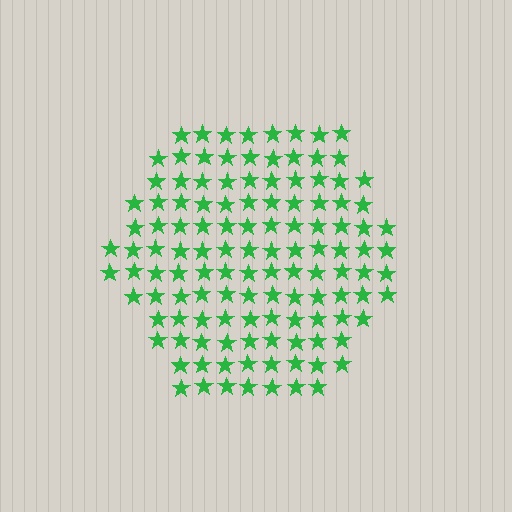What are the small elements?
The small elements are stars.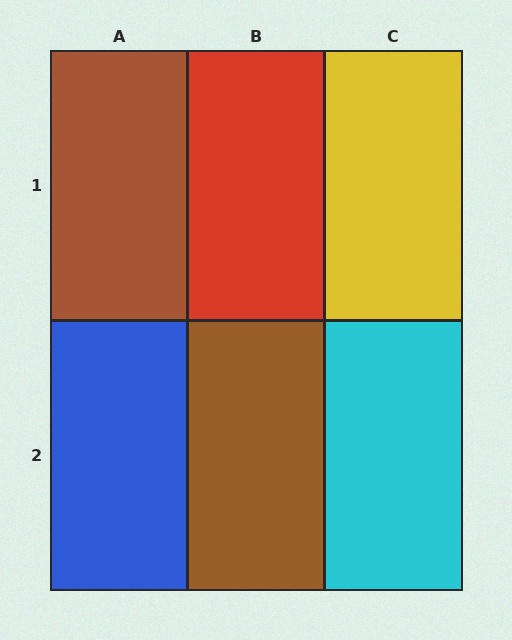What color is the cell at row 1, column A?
Brown.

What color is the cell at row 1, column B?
Red.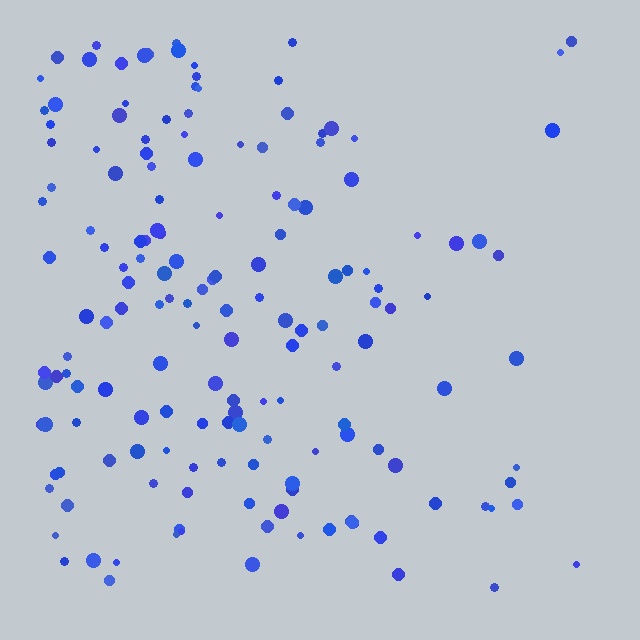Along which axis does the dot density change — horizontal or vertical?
Horizontal.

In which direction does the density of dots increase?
From right to left, with the left side densest.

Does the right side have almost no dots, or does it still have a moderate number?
Still a moderate number, just noticeably fewer than the left.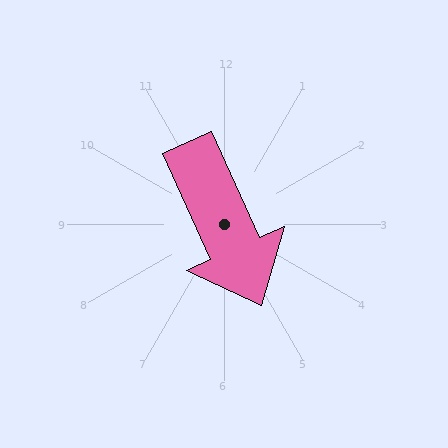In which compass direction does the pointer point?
Southeast.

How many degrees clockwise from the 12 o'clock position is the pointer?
Approximately 156 degrees.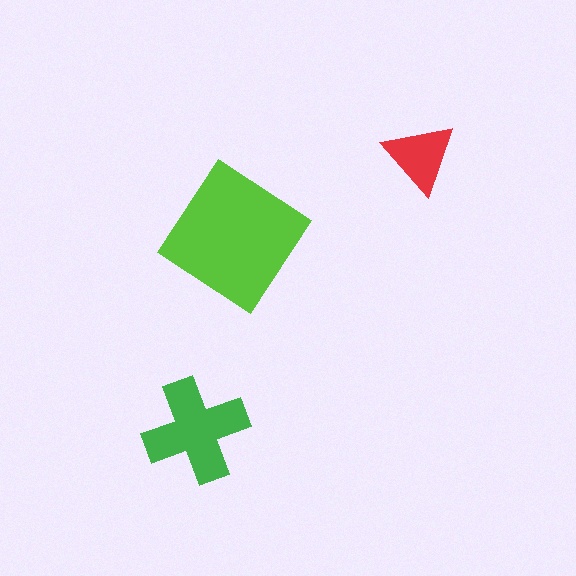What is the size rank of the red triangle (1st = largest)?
3rd.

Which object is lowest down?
The green cross is bottommost.